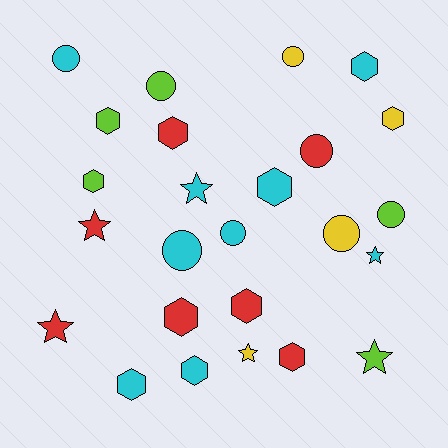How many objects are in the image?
There are 25 objects.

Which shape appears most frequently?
Hexagon, with 11 objects.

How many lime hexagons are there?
There are 2 lime hexagons.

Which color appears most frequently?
Cyan, with 9 objects.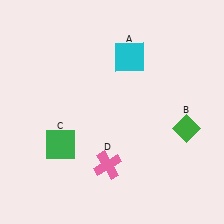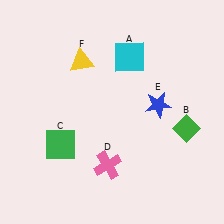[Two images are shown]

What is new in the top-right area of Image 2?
A blue star (E) was added in the top-right area of Image 2.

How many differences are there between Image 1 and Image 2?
There are 2 differences between the two images.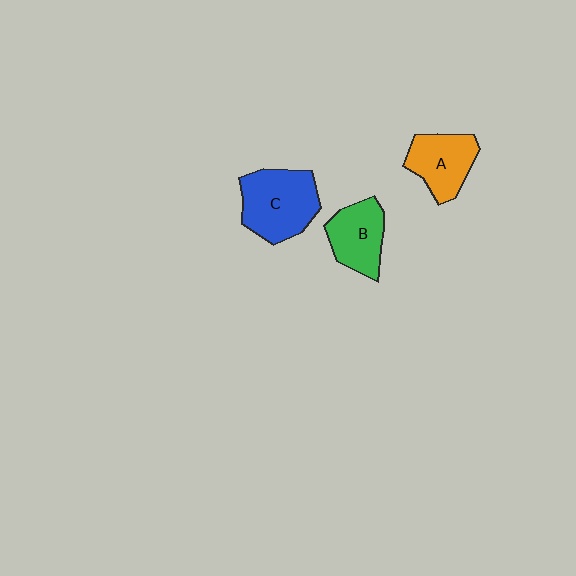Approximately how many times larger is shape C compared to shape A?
Approximately 1.3 times.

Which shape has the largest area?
Shape C (blue).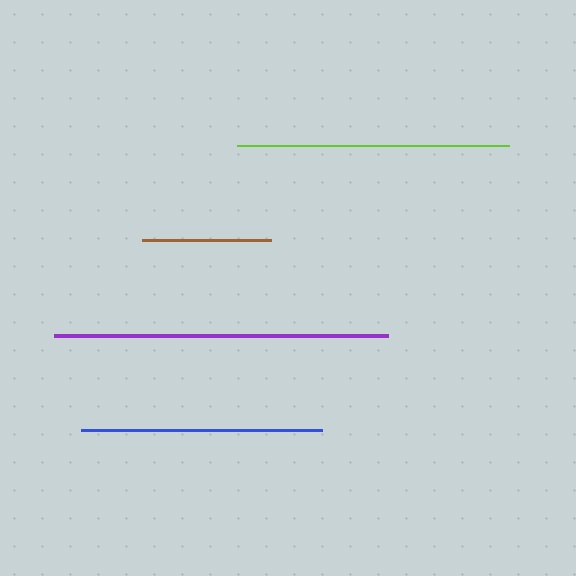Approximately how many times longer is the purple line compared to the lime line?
The purple line is approximately 1.2 times the length of the lime line.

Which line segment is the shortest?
The brown line is the shortest at approximately 130 pixels.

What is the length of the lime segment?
The lime segment is approximately 272 pixels long.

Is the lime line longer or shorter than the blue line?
The lime line is longer than the blue line.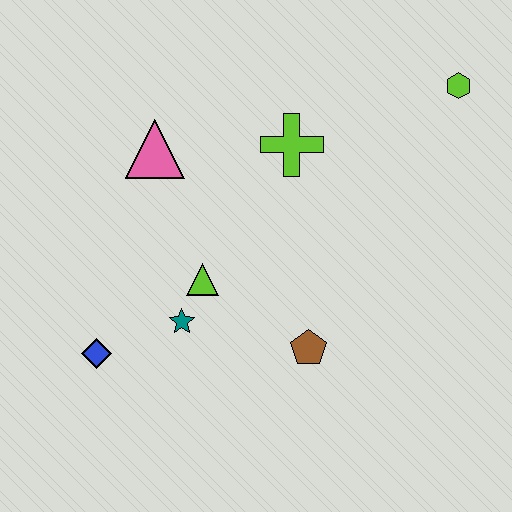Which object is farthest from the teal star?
The lime hexagon is farthest from the teal star.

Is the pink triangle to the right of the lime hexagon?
No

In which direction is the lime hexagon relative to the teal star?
The lime hexagon is to the right of the teal star.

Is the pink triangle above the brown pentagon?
Yes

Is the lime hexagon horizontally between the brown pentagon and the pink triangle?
No